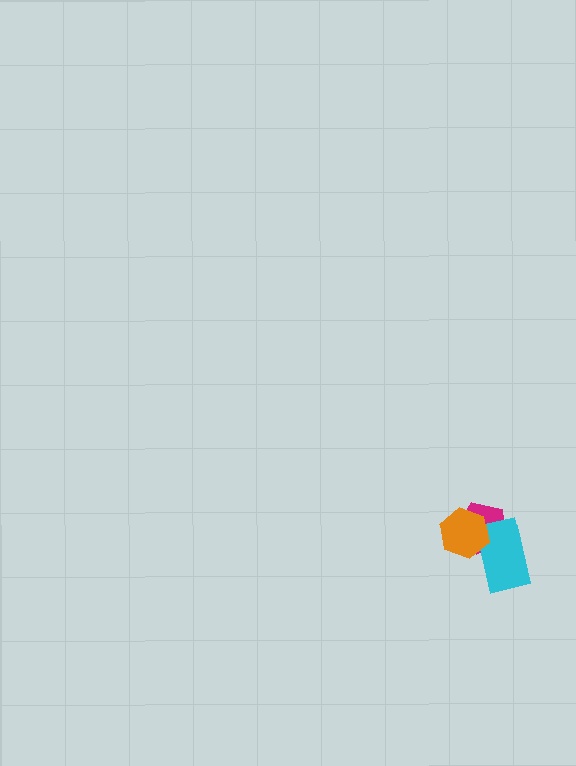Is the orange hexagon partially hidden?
No, no other shape covers it.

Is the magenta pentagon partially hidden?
Yes, it is partially covered by another shape.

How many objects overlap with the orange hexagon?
2 objects overlap with the orange hexagon.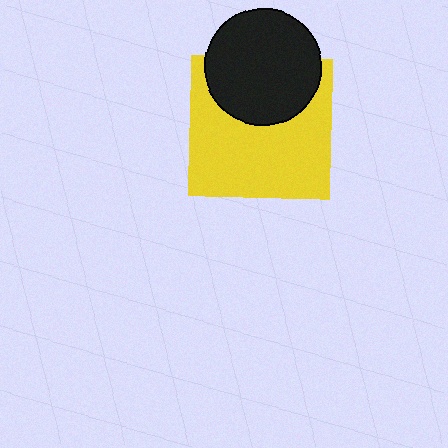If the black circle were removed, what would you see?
You would see the complete yellow square.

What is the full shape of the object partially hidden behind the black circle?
The partially hidden object is a yellow square.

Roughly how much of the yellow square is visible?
Most of it is visible (roughly 67%).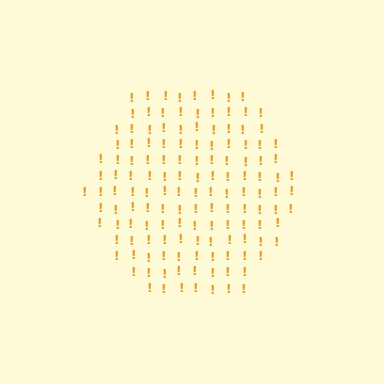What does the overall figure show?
The overall figure shows a hexagon.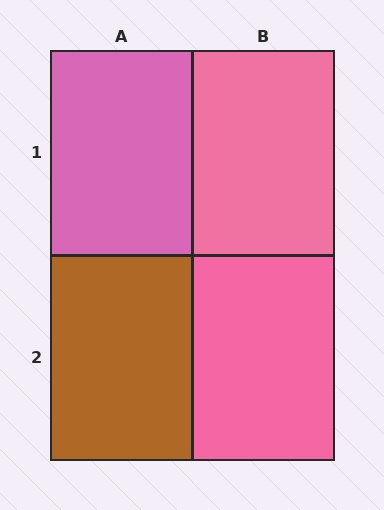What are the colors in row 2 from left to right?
Brown, pink.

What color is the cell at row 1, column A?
Pink.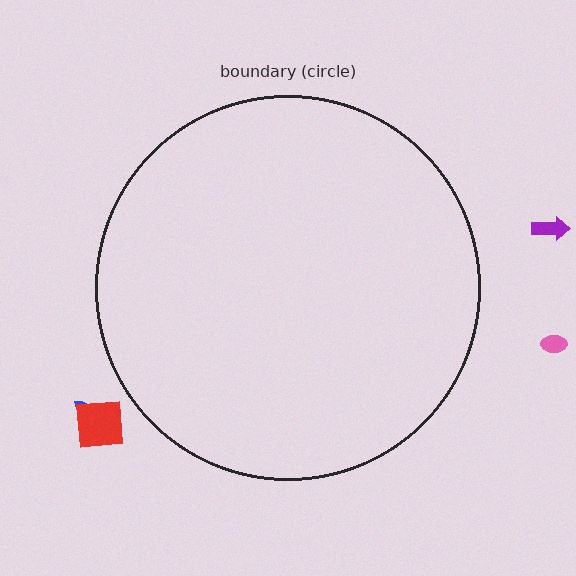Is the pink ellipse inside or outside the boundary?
Outside.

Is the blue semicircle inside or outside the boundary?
Outside.